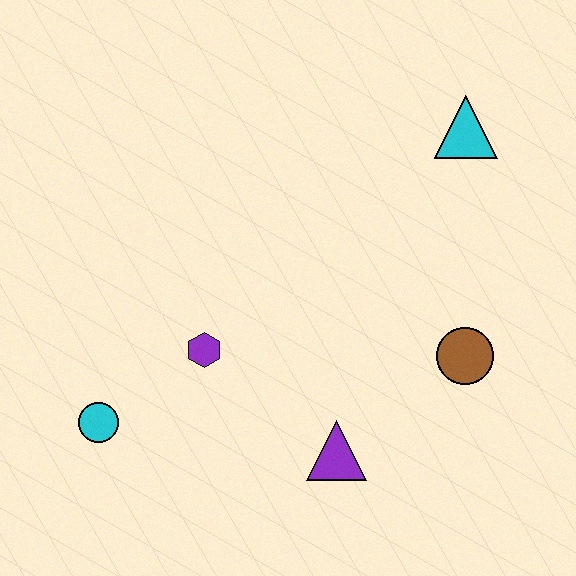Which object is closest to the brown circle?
The purple triangle is closest to the brown circle.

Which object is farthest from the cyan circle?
The cyan triangle is farthest from the cyan circle.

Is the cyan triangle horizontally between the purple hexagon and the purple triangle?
No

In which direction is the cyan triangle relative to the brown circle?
The cyan triangle is above the brown circle.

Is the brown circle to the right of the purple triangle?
Yes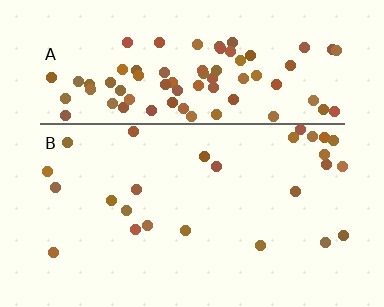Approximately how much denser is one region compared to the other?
Approximately 3.5× — region A over region B.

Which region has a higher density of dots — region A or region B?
A (the top).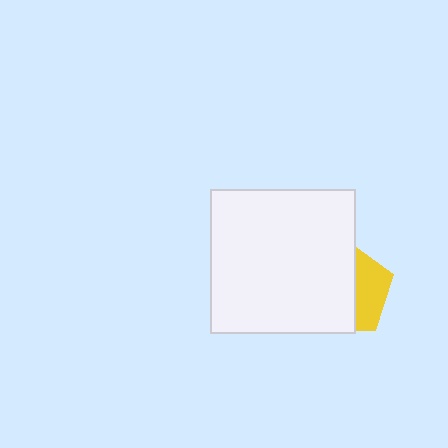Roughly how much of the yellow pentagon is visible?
A small part of it is visible (roughly 36%).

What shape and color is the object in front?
The object in front is a white square.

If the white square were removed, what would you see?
You would see the complete yellow pentagon.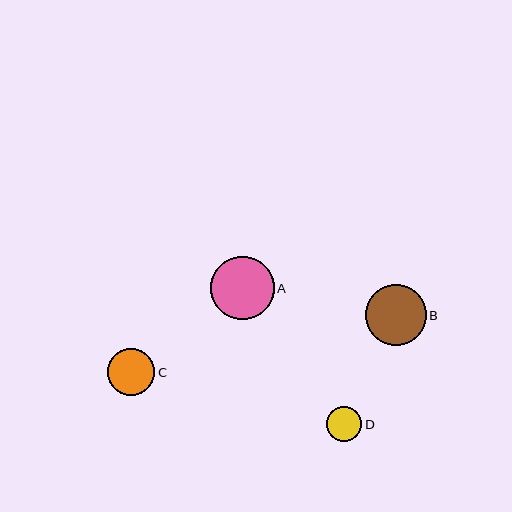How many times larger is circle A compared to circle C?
Circle A is approximately 1.3 times the size of circle C.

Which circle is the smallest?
Circle D is the smallest with a size of approximately 36 pixels.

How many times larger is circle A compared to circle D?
Circle A is approximately 1.8 times the size of circle D.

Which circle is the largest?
Circle A is the largest with a size of approximately 63 pixels.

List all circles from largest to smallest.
From largest to smallest: A, B, C, D.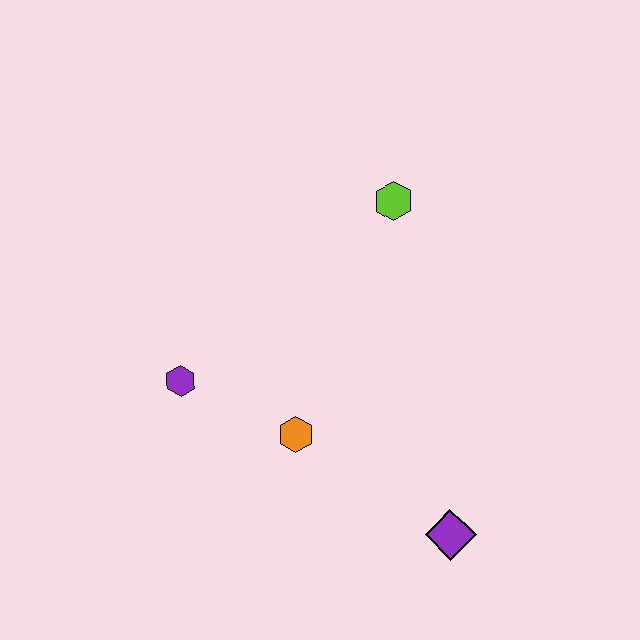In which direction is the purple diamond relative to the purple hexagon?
The purple diamond is to the right of the purple hexagon.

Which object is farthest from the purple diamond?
The lime hexagon is farthest from the purple diamond.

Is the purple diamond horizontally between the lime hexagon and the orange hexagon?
No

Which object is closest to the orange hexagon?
The purple hexagon is closest to the orange hexagon.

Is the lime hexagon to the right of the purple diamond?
No